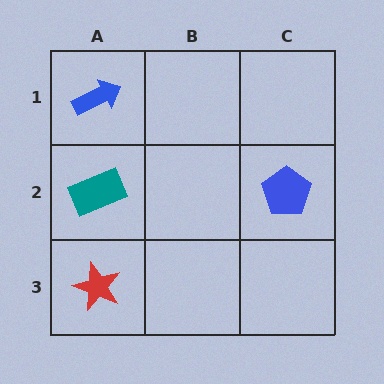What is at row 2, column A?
A teal rectangle.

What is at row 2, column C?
A blue pentagon.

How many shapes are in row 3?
1 shape.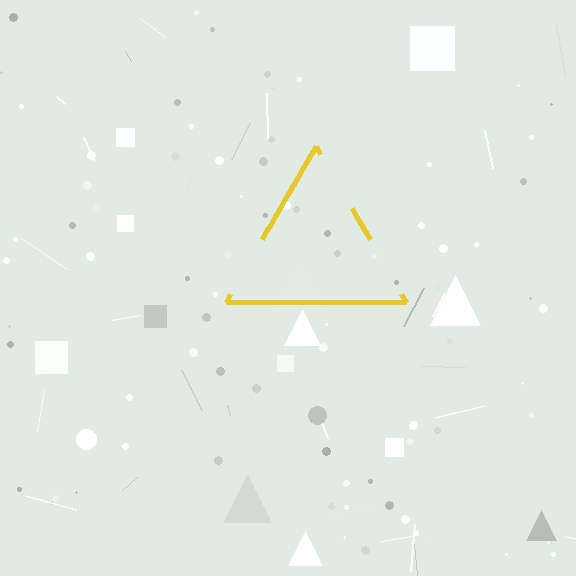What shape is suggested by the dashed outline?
The dashed outline suggests a triangle.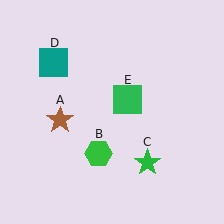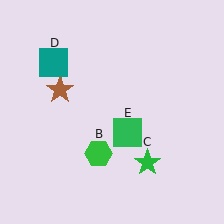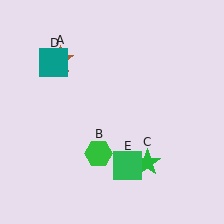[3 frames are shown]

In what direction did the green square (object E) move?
The green square (object E) moved down.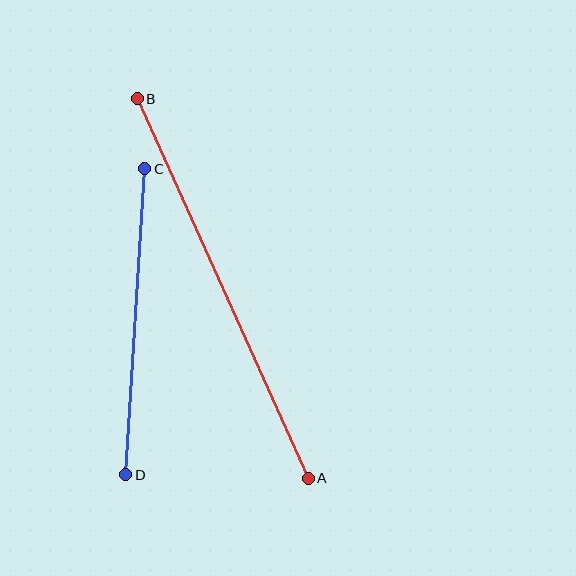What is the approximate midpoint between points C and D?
The midpoint is at approximately (135, 322) pixels.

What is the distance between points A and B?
The distance is approximately 416 pixels.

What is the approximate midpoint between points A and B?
The midpoint is at approximately (223, 289) pixels.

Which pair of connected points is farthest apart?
Points A and B are farthest apart.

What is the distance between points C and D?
The distance is approximately 306 pixels.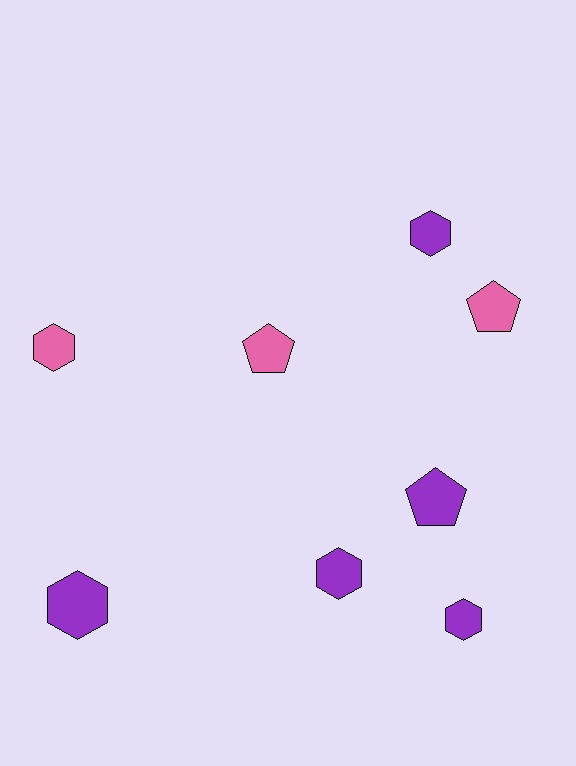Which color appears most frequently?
Purple, with 5 objects.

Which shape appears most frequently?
Hexagon, with 5 objects.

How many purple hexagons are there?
There are 4 purple hexagons.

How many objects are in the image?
There are 8 objects.